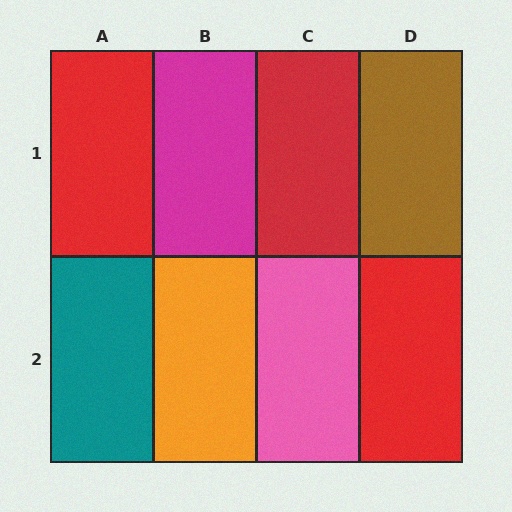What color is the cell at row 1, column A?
Red.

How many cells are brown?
1 cell is brown.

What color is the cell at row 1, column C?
Red.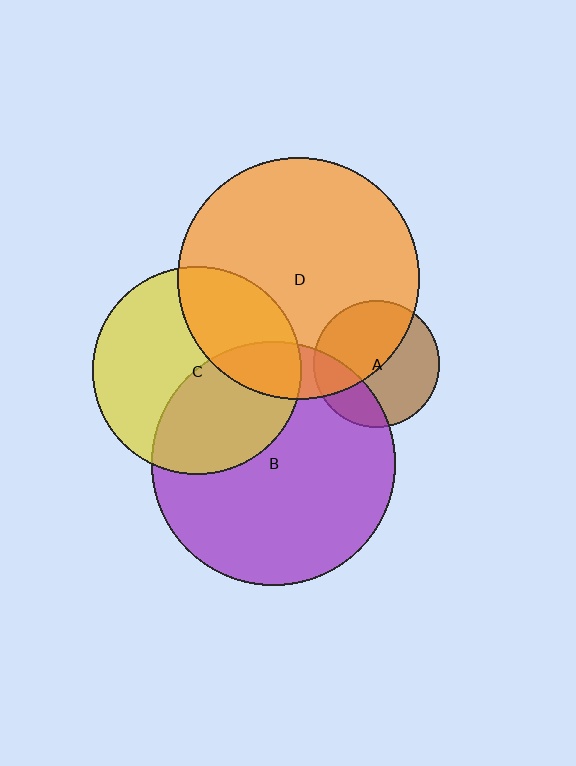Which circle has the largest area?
Circle B (purple).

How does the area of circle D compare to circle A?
Approximately 3.6 times.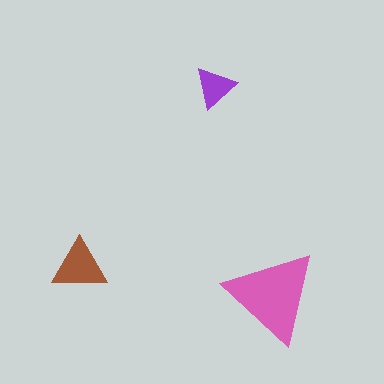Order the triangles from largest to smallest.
the pink one, the brown one, the purple one.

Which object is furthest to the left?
The brown triangle is leftmost.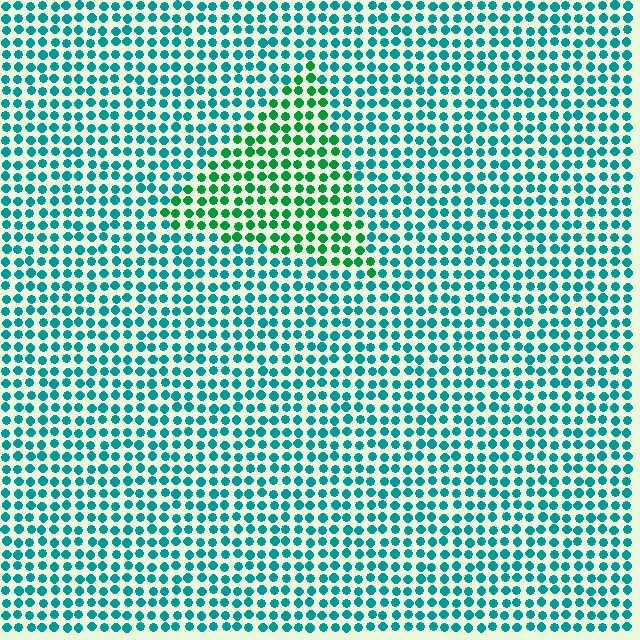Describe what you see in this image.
The image is filled with small teal elements in a uniform arrangement. A triangle-shaped region is visible where the elements are tinted to a slightly different hue, forming a subtle color boundary.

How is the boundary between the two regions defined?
The boundary is defined purely by a slight shift in hue (about 38 degrees). Spacing, size, and orientation are identical on both sides.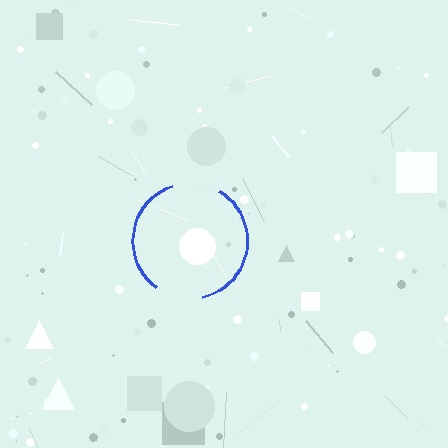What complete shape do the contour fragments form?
The contour fragments form a circle.